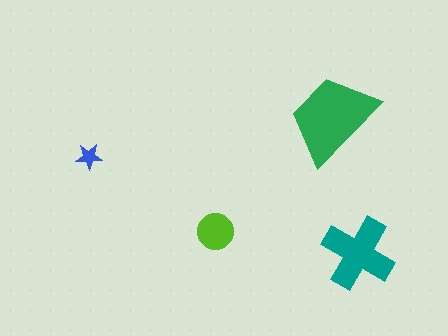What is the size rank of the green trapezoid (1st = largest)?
1st.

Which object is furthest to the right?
The teal cross is rightmost.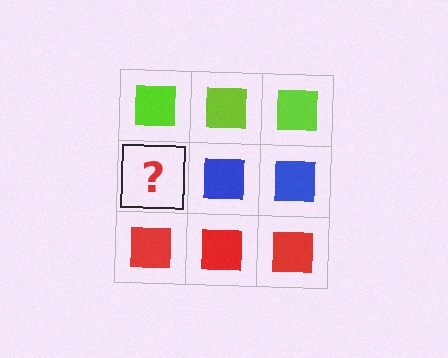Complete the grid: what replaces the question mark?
The question mark should be replaced with a blue square.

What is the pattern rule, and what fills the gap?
The rule is that each row has a consistent color. The gap should be filled with a blue square.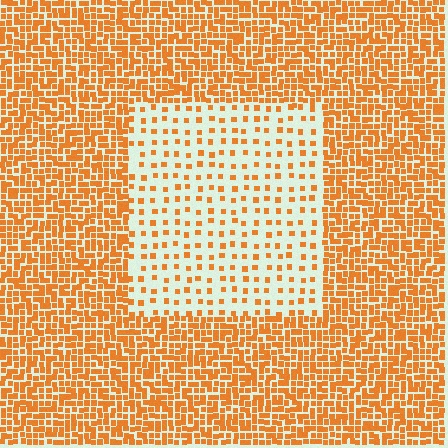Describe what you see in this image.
The image contains small orange elements arranged at two different densities. A rectangle-shaped region is visible where the elements are less densely packed than the surrounding area.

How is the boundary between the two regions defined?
The boundary is defined by a change in element density (approximately 3.1x ratio). All elements are the same color, size, and shape.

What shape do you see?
I see a rectangle.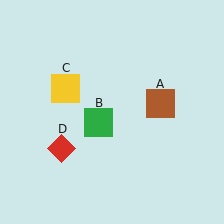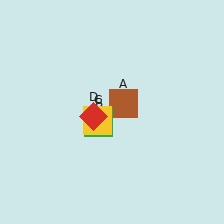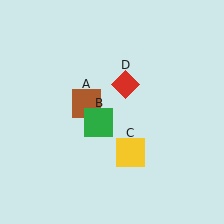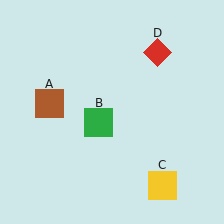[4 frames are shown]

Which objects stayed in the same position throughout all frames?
Green square (object B) remained stationary.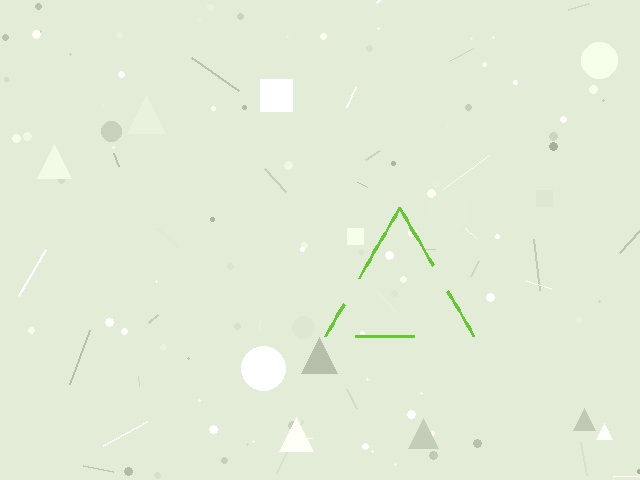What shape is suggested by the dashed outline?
The dashed outline suggests a triangle.